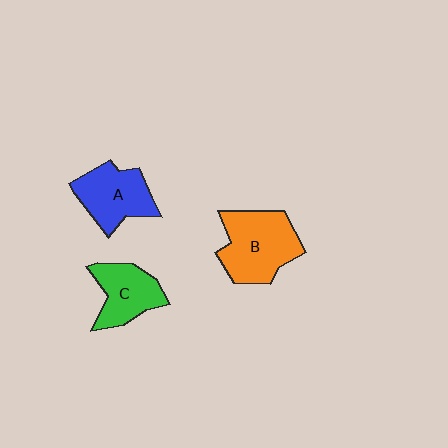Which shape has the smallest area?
Shape C (green).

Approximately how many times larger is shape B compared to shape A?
Approximately 1.3 times.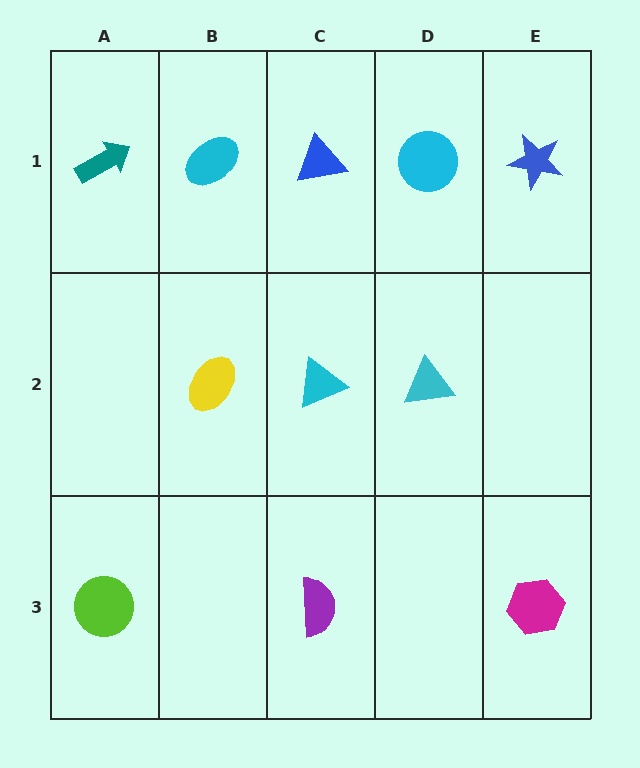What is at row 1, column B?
A cyan ellipse.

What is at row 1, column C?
A blue triangle.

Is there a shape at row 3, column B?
No, that cell is empty.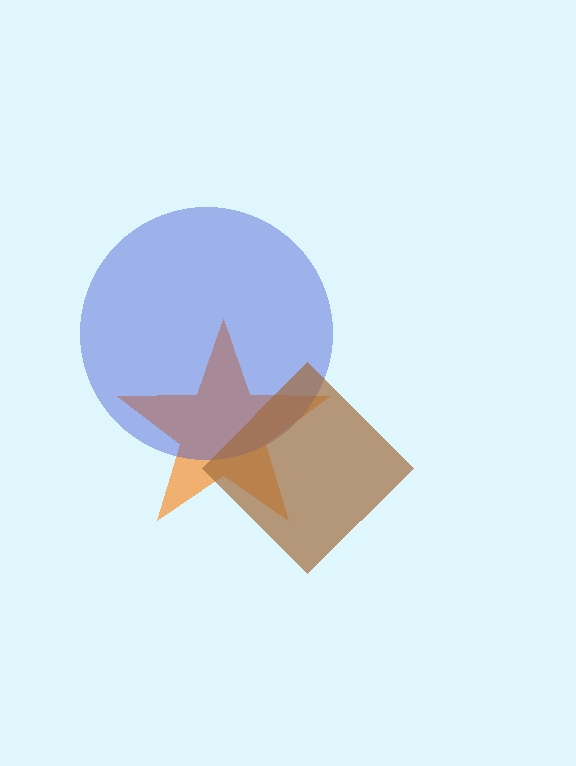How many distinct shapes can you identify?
There are 3 distinct shapes: an orange star, a blue circle, a brown diamond.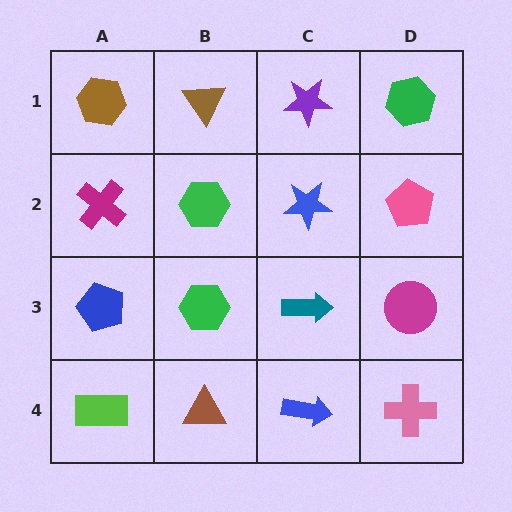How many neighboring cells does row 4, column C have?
3.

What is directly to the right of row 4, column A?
A brown triangle.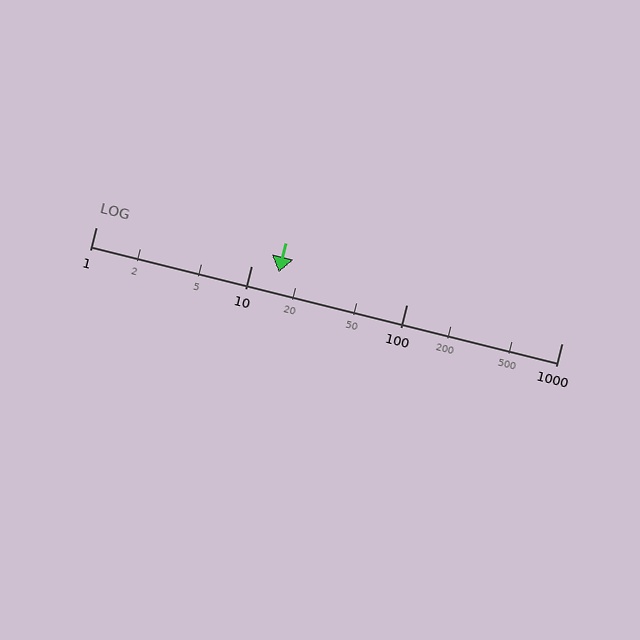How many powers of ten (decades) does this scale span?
The scale spans 3 decades, from 1 to 1000.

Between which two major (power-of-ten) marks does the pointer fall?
The pointer is between 10 and 100.